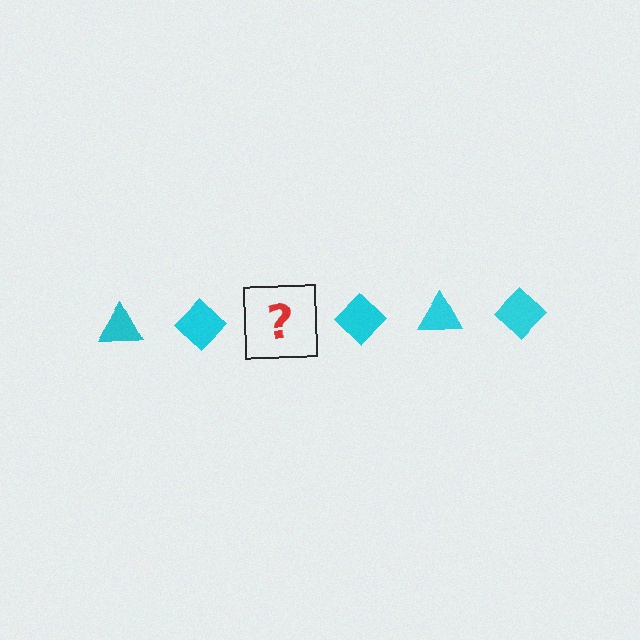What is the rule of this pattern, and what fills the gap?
The rule is that the pattern cycles through triangle, diamond shapes in cyan. The gap should be filled with a cyan triangle.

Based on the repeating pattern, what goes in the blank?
The blank should be a cyan triangle.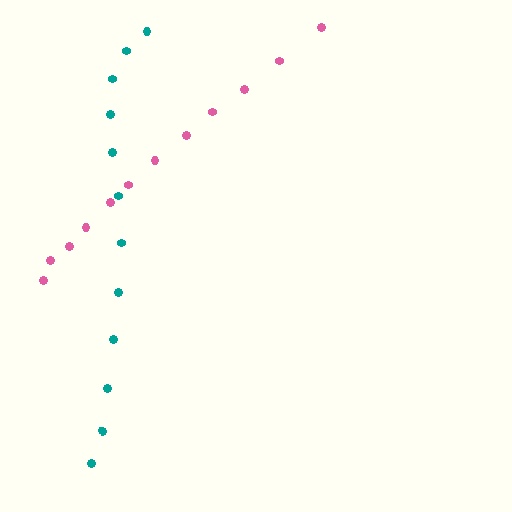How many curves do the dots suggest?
There are 2 distinct paths.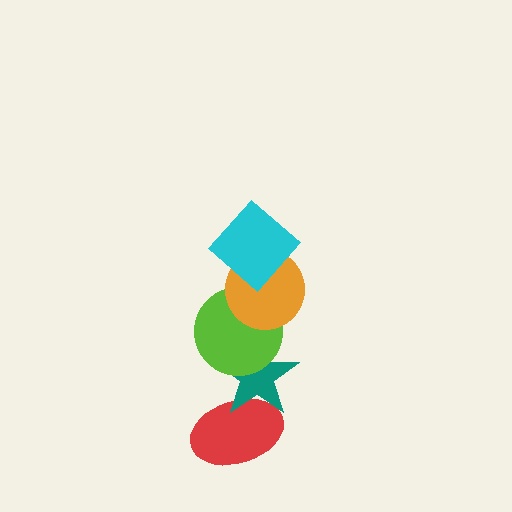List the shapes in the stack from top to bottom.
From top to bottom: the cyan diamond, the orange circle, the lime circle, the teal star, the red ellipse.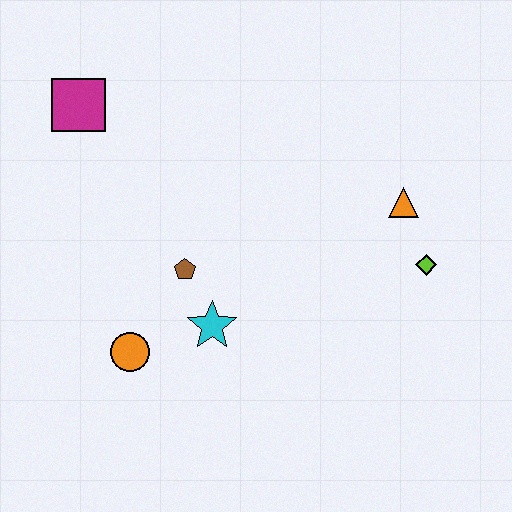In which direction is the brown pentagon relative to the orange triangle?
The brown pentagon is to the left of the orange triangle.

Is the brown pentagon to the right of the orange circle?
Yes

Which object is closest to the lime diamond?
The orange triangle is closest to the lime diamond.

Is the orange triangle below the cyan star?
No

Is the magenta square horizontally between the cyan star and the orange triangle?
No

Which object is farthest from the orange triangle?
The magenta square is farthest from the orange triangle.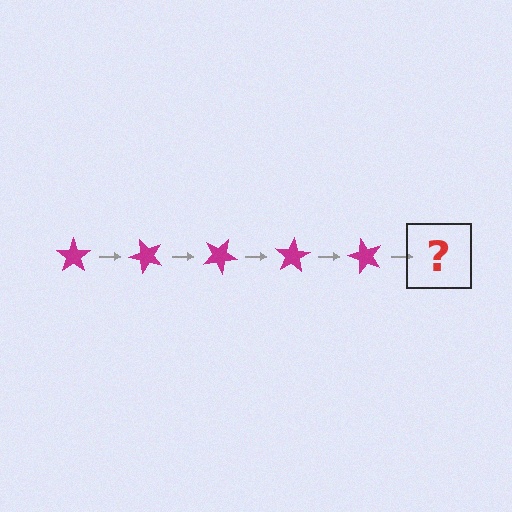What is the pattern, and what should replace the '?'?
The pattern is that the star rotates 50 degrees each step. The '?' should be a magenta star rotated 250 degrees.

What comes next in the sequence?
The next element should be a magenta star rotated 250 degrees.